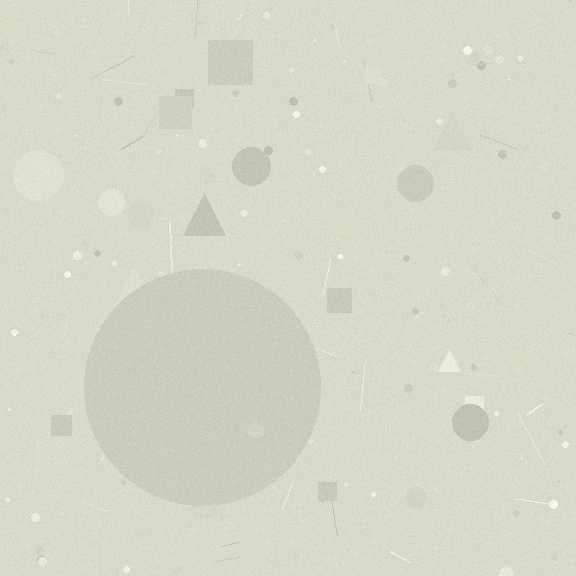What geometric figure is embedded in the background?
A circle is embedded in the background.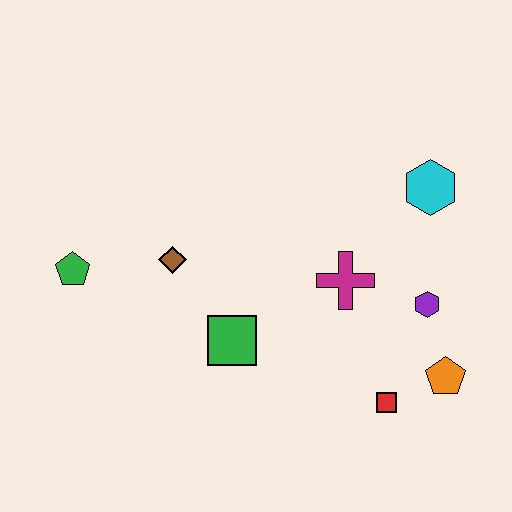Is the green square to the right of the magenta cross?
No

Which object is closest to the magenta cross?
The purple hexagon is closest to the magenta cross.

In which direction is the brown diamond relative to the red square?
The brown diamond is to the left of the red square.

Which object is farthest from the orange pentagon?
The green pentagon is farthest from the orange pentagon.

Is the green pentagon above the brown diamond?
No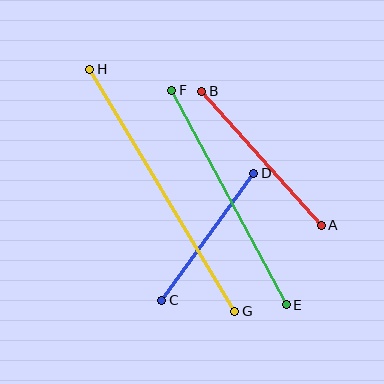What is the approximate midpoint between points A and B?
The midpoint is at approximately (262, 158) pixels.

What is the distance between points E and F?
The distance is approximately 243 pixels.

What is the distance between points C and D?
The distance is approximately 157 pixels.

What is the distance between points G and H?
The distance is approximately 282 pixels.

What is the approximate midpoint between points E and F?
The midpoint is at approximately (229, 197) pixels.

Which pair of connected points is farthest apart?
Points G and H are farthest apart.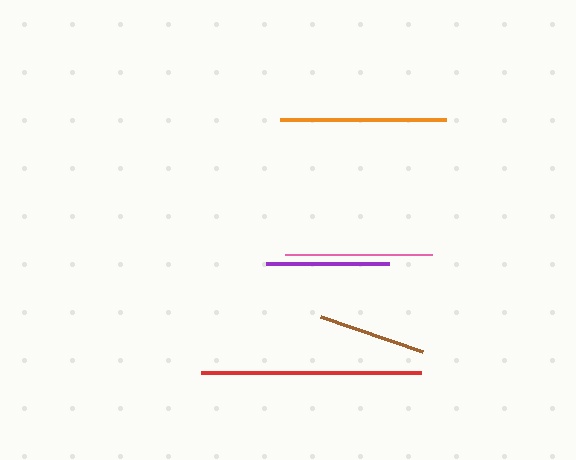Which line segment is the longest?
The red line is the longest at approximately 220 pixels.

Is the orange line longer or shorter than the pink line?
The orange line is longer than the pink line.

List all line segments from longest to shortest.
From longest to shortest: red, orange, pink, purple, brown.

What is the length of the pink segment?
The pink segment is approximately 147 pixels long.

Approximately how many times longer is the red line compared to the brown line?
The red line is approximately 2.0 times the length of the brown line.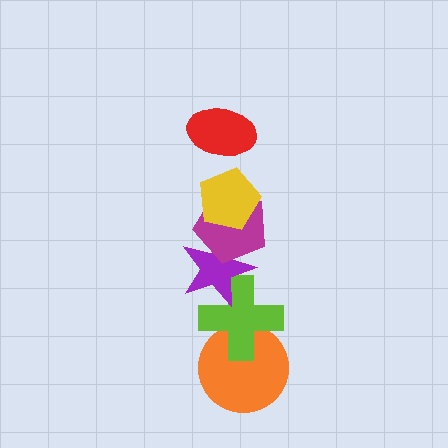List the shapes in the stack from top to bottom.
From top to bottom: the red ellipse, the yellow pentagon, the magenta pentagon, the purple star, the lime cross, the orange circle.